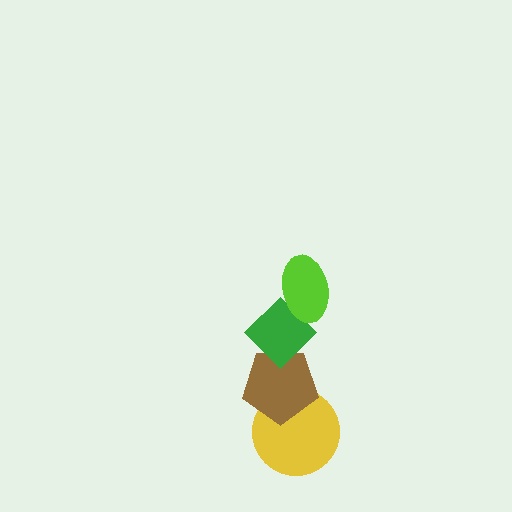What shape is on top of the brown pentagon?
The green diamond is on top of the brown pentagon.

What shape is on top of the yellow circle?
The brown pentagon is on top of the yellow circle.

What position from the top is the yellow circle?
The yellow circle is 4th from the top.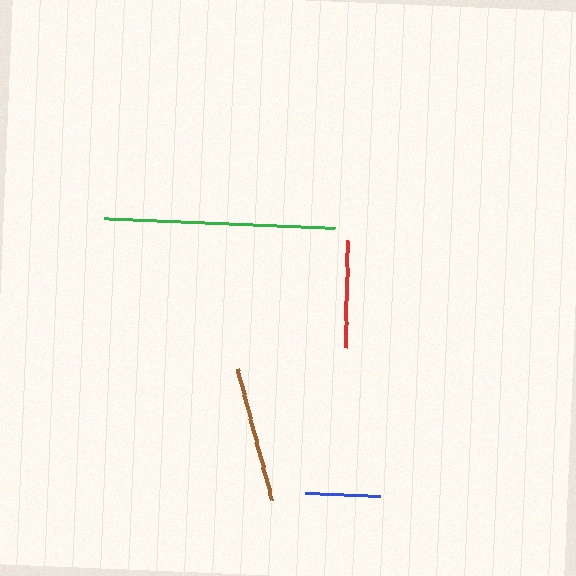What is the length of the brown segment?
The brown segment is approximately 136 pixels long.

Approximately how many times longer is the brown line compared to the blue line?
The brown line is approximately 1.8 times the length of the blue line.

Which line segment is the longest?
The green line is the longest at approximately 231 pixels.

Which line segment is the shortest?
The blue line is the shortest at approximately 75 pixels.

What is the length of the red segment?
The red segment is approximately 108 pixels long.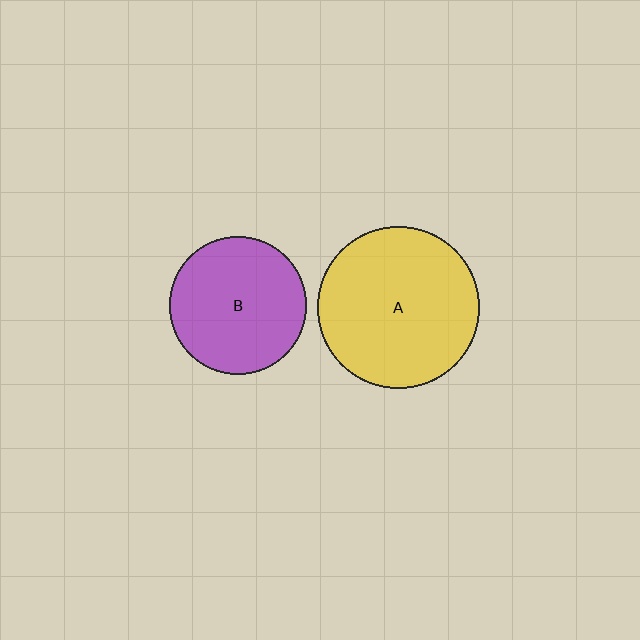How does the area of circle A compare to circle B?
Approximately 1.4 times.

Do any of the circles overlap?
No, none of the circles overlap.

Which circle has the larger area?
Circle A (yellow).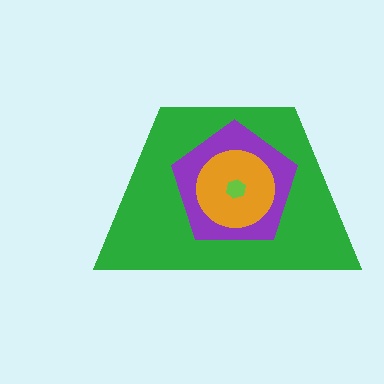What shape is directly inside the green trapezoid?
The purple pentagon.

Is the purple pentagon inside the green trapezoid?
Yes.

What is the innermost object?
The lime hexagon.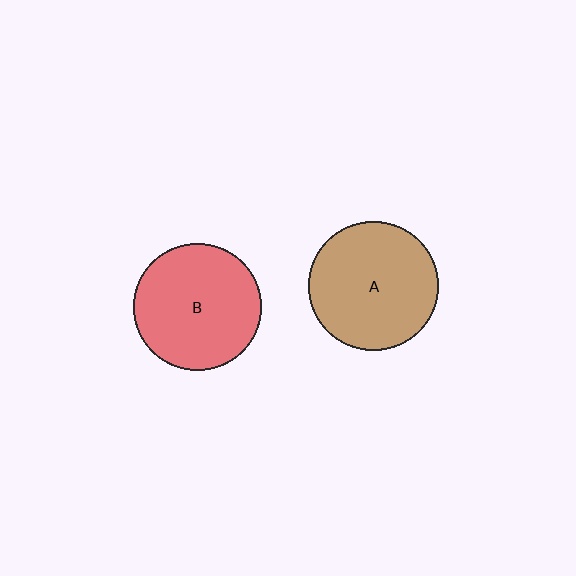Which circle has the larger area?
Circle A (brown).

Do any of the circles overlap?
No, none of the circles overlap.